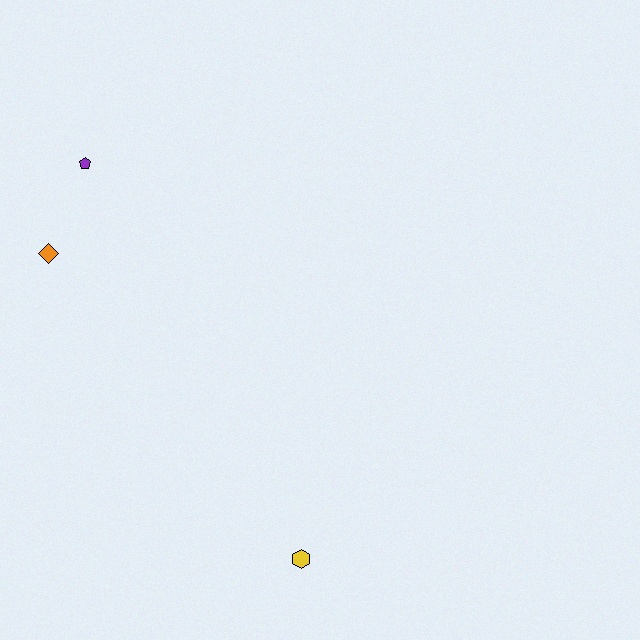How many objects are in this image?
There are 3 objects.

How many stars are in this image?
There are no stars.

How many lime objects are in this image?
There are no lime objects.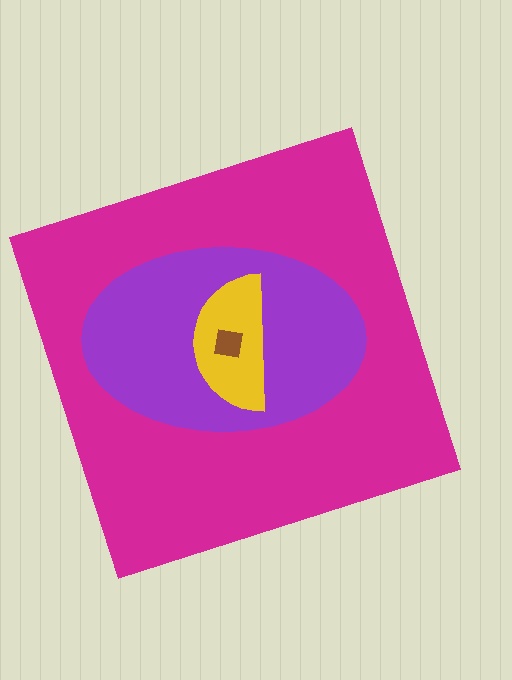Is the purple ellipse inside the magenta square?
Yes.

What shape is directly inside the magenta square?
The purple ellipse.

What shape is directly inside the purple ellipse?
The yellow semicircle.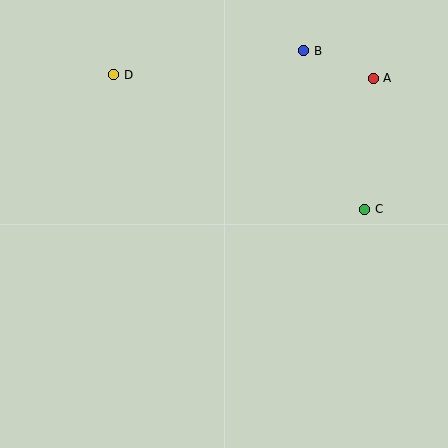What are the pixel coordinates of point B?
Point B is at (304, 51).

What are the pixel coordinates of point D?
Point D is at (114, 75).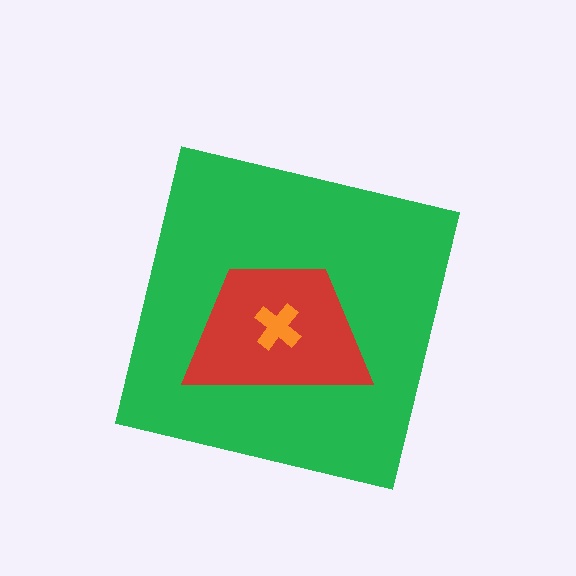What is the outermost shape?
The green square.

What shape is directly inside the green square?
The red trapezoid.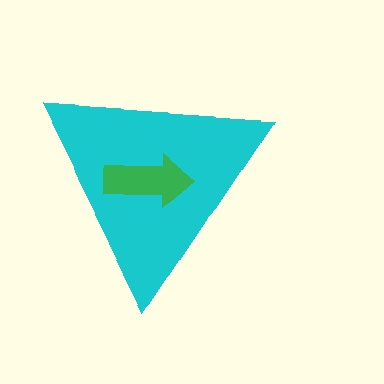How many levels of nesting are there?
2.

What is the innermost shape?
The green arrow.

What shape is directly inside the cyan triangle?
The green arrow.